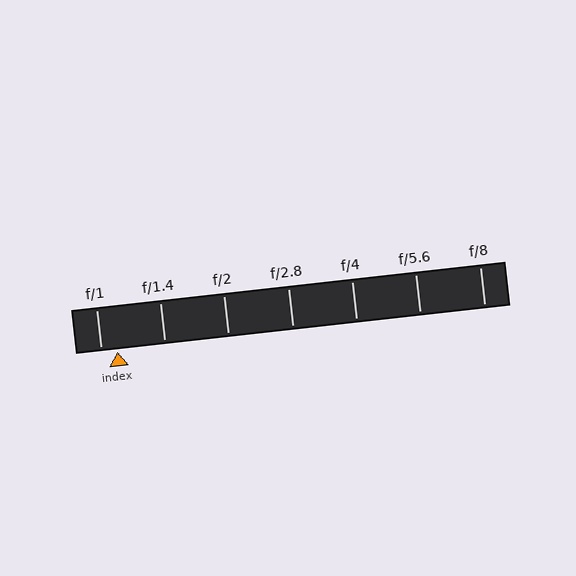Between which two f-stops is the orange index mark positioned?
The index mark is between f/1 and f/1.4.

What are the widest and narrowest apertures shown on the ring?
The widest aperture shown is f/1 and the narrowest is f/8.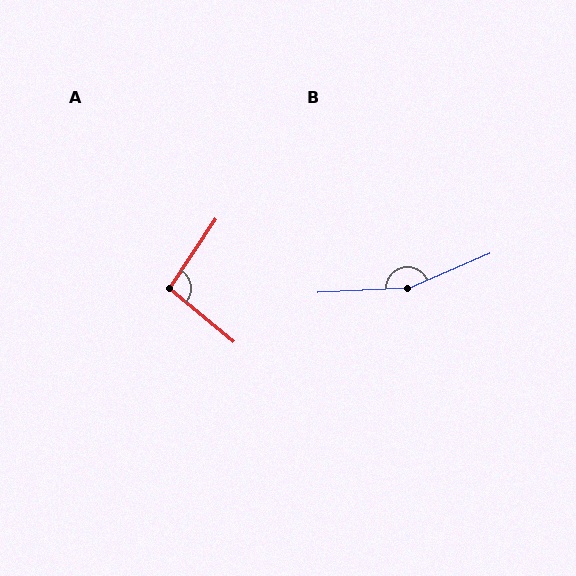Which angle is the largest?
B, at approximately 159 degrees.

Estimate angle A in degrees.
Approximately 95 degrees.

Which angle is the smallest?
A, at approximately 95 degrees.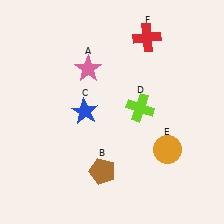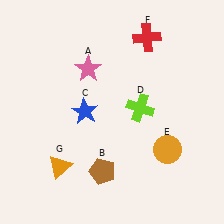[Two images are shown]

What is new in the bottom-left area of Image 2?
An orange triangle (G) was added in the bottom-left area of Image 2.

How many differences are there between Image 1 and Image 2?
There is 1 difference between the two images.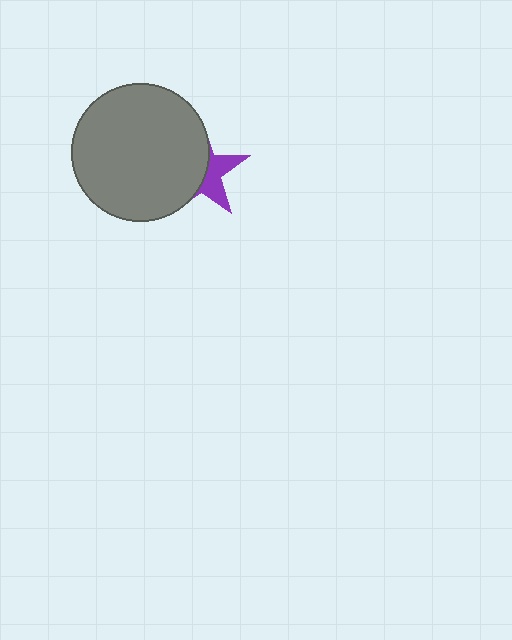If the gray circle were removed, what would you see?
You would see the complete purple star.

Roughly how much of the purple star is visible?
A small part of it is visible (roughly 39%).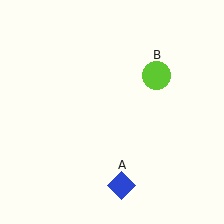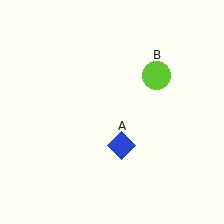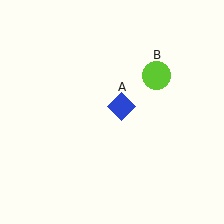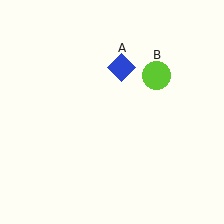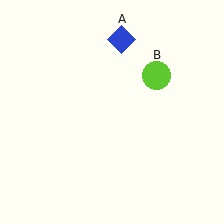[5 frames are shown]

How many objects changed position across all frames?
1 object changed position: blue diamond (object A).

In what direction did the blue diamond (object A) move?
The blue diamond (object A) moved up.